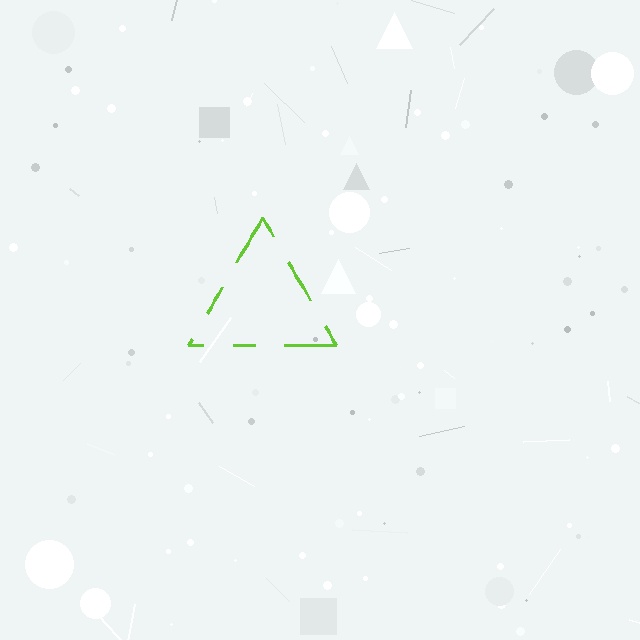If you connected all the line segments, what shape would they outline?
They would outline a triangle.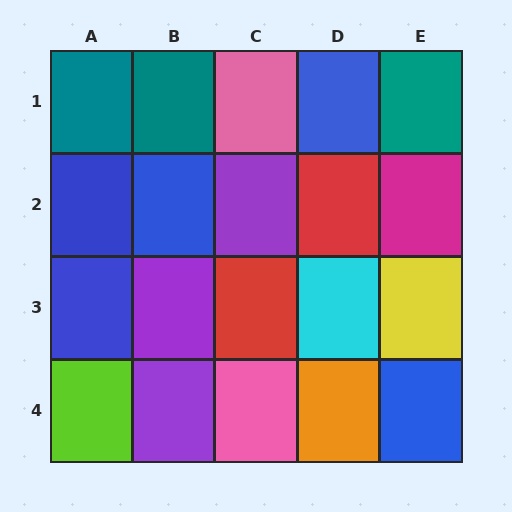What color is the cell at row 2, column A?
Blue.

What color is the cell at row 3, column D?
Cyan.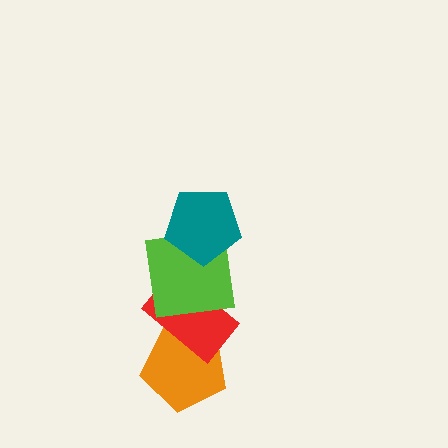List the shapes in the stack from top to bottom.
From top to bottom: the teal pentagon, the lime square, the red rectangle, the orange pentagon.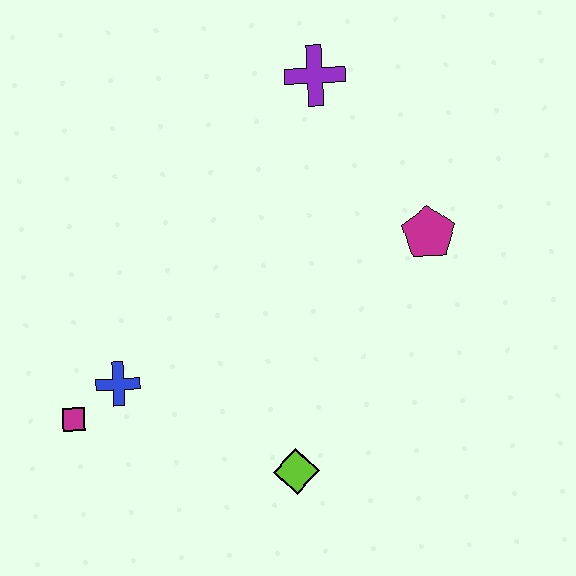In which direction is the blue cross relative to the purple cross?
The blue cross is below the purple cross.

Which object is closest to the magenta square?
The blue cross is closest to the magenta square.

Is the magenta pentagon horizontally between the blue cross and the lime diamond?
No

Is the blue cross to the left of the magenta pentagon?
Yes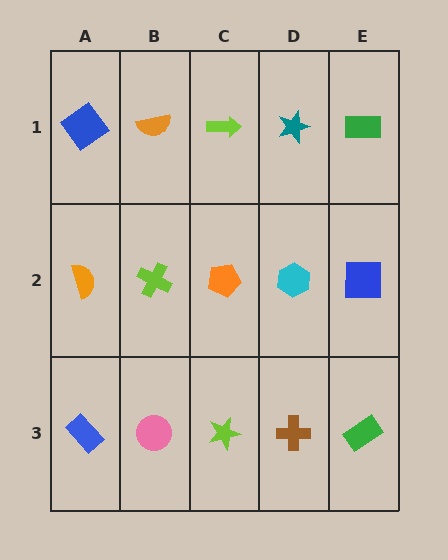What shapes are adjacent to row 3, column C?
An orange pentagon (row 2, column C), a pink circle (row 3, column B), a brown cross (row 3, column D).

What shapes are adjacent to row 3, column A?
An orange semicircle (row 2, column A), a pink circle (row 3, column B).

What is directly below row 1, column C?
An orange pentagon.